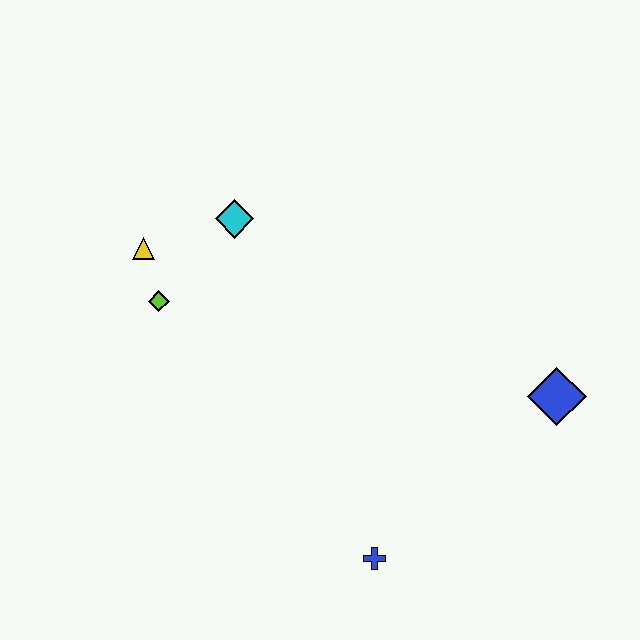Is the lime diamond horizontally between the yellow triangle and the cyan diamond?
Yes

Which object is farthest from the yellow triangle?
The blue diamond is farthest from the yellow triangle.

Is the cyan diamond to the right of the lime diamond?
Yes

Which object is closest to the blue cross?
The blue diamond is closest to the blue cross.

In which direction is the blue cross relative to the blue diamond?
The blue cross is to the left of the blue diamond.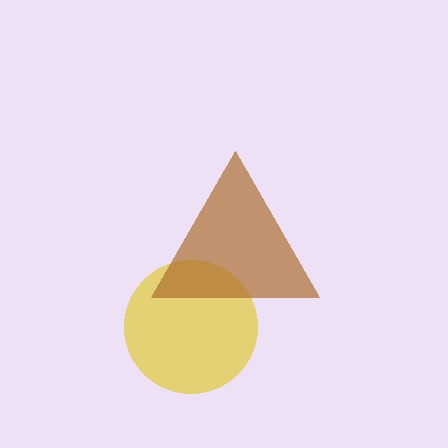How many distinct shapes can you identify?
There are 2 distinct shapes: a yellow circle, a brown triangle.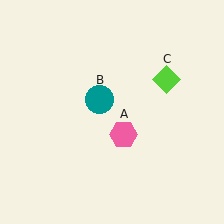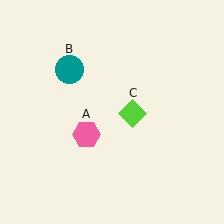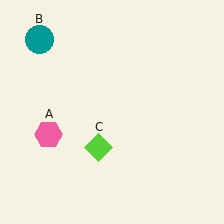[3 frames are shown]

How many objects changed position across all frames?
3 objects changed position: pink hexagon (object A), teal circle (object B), lime diamond (object C).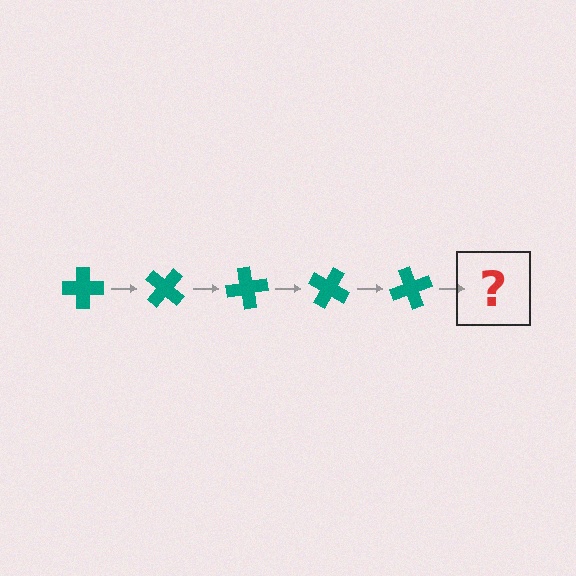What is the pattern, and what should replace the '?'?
The pattern is that the cross rotates 40 degrees each step. The '?' should be a teal cross rotated 200 degrees.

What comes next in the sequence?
The next element should be a teal cross rotated 200 degrees.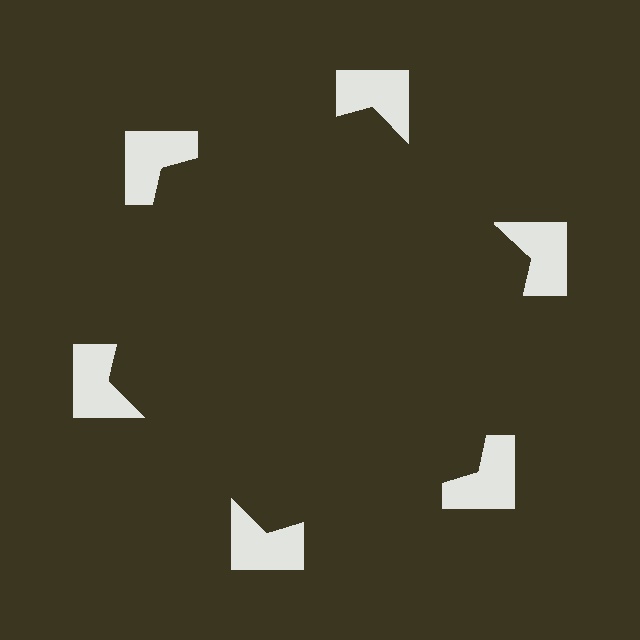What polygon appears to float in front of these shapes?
An illusory hexagon — its edges are inferred from the aligned wedge cuts in the notched squares, not physically drawn.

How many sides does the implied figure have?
6 sides.